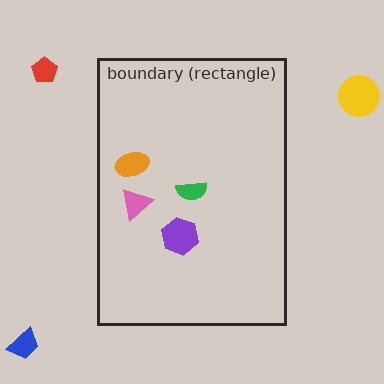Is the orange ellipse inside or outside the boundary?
Inside.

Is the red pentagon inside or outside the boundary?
Outside.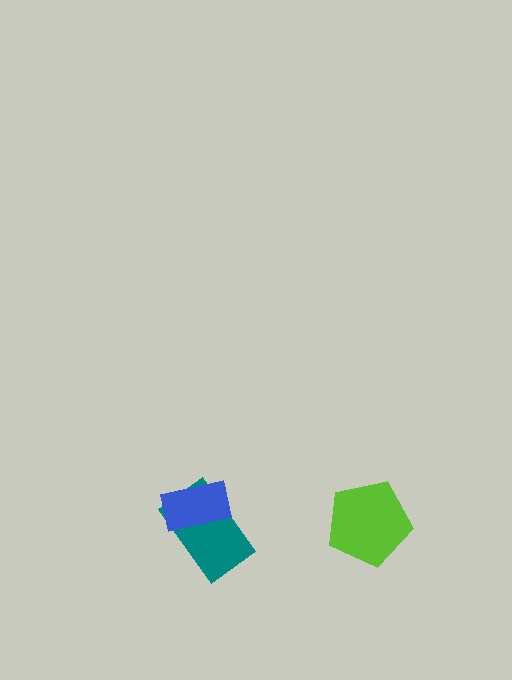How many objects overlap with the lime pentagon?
0 objects overlap with the lime pentagon.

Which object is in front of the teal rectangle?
The blue rectangle is in front of the teal rectangle.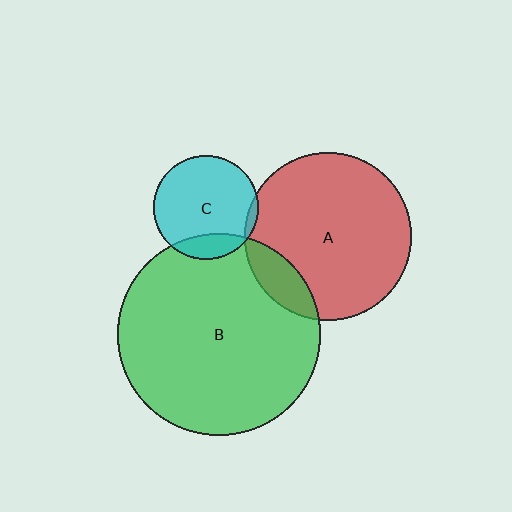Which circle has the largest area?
Circle B (green).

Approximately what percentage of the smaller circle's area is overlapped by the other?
Approximately 15%.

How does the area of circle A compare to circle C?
Approximately 2.6 times.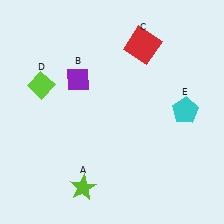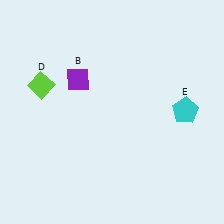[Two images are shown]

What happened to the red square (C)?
The red square (C) was removed in Image 2. It was in the top-right area of Image 1.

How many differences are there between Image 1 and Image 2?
There are 2 differences between the two images.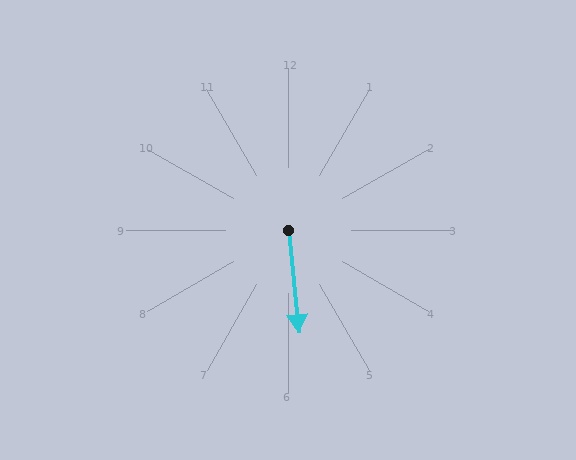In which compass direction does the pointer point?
South.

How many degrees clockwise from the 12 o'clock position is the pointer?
Approximately 174 degrees.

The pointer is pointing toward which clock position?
Roughly 6 o'clock.